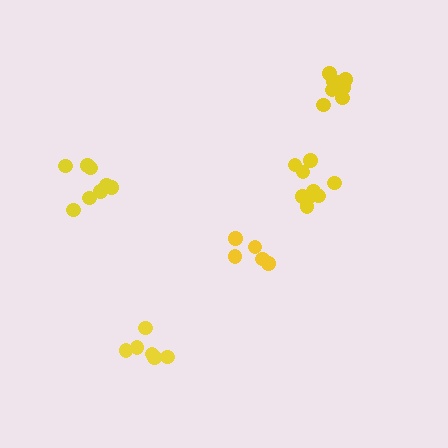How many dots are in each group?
Group 1: 10 dots, Group 2: 6 dots, Group 3: 5 dots, Group 4: 8 dots, Group 5: 8 dots (37 total).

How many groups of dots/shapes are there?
There are 5 groups.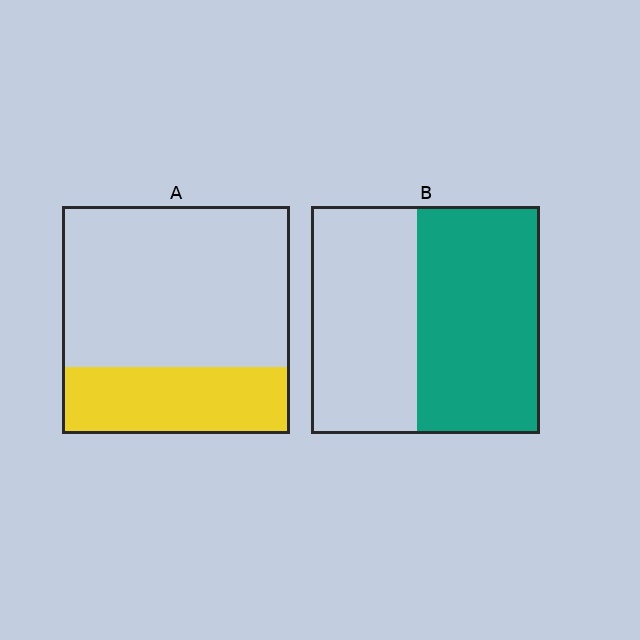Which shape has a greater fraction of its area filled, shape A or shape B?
Shape B.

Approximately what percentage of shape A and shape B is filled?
A is approximately 30% and B is approximately 55%.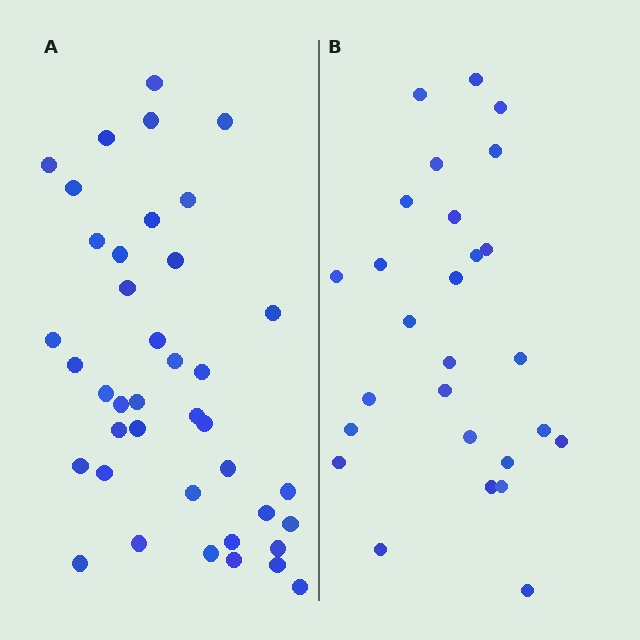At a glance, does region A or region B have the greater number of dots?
Region A (the left region) has more dots.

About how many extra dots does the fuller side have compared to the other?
Region A has approximately 15 more dots than region B.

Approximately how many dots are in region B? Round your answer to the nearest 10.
About 30 dots. (The exact count is 27, which rounds to 30.)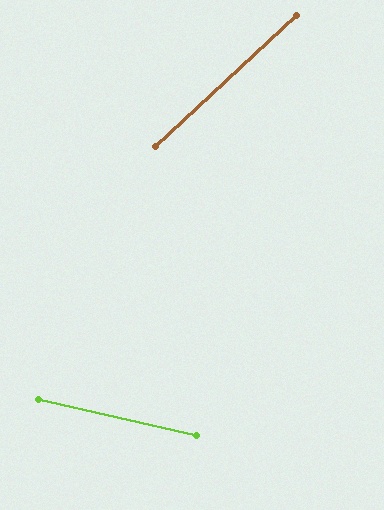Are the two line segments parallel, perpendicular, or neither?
Neither parallel nor perpendicular — they differ by about 56°.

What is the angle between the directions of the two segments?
Approximately 56 degrees.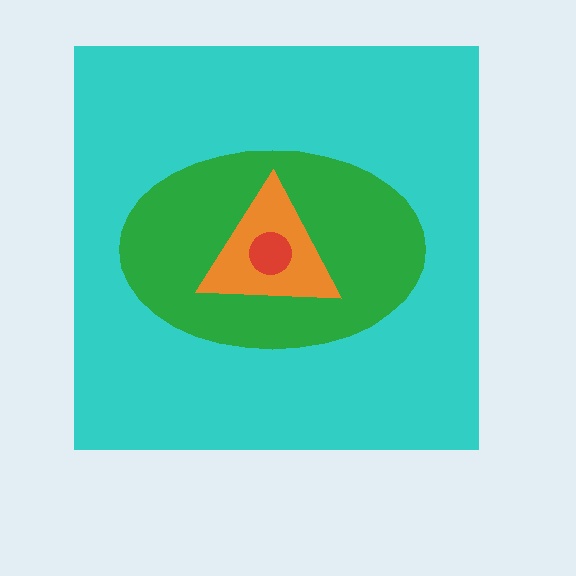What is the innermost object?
The red circle.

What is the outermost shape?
The cyan square.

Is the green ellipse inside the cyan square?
Yes.